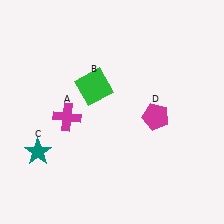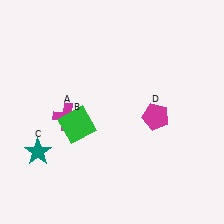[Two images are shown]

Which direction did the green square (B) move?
The green square (B) moved down.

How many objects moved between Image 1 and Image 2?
1 object moved between the two images.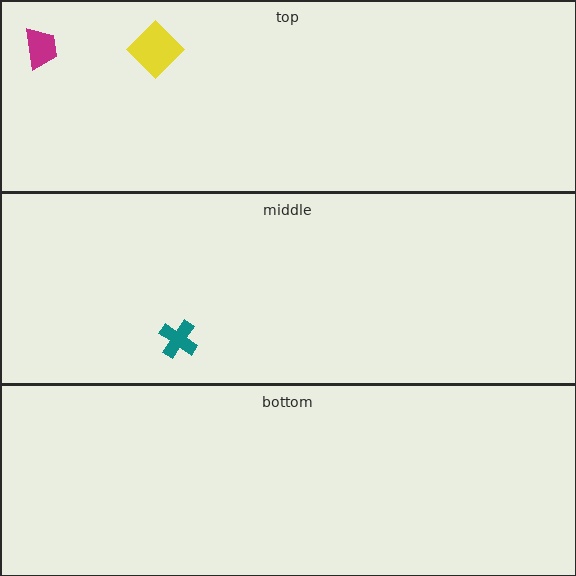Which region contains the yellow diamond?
The top region.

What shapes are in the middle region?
The teal cross.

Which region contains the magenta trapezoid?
The top region.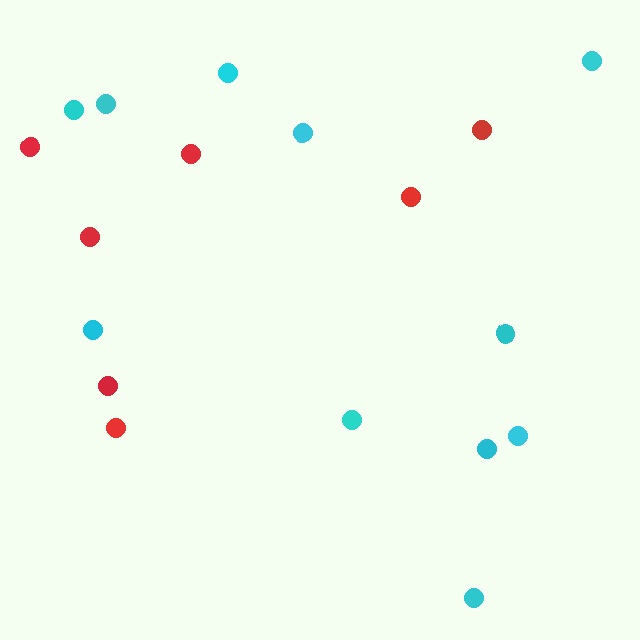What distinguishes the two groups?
There are 2 groups: one group of red circles (7) and one group of cyan circles (11).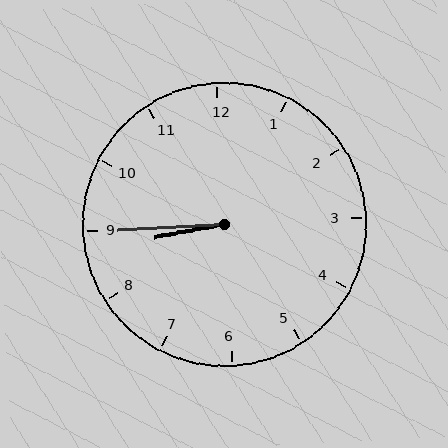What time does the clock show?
8:45.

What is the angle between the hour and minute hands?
Approximately 8 degrees.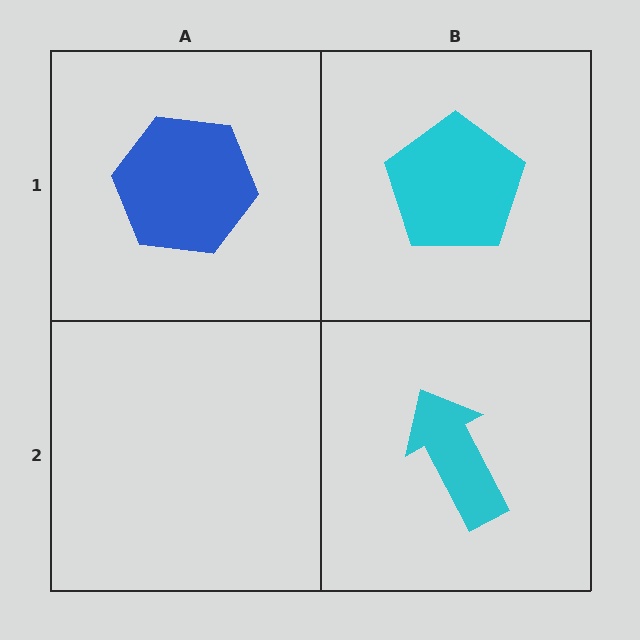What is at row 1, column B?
A cyan pentagon.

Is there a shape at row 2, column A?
No, that cell is empty.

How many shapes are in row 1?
2 shapes.